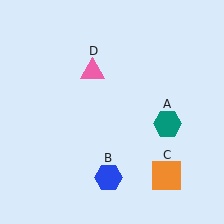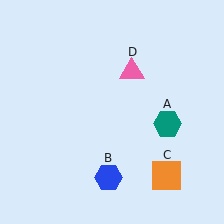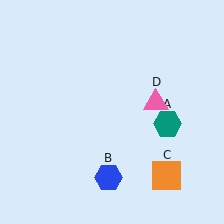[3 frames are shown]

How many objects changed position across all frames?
1 object changed position: pink triangle (object D).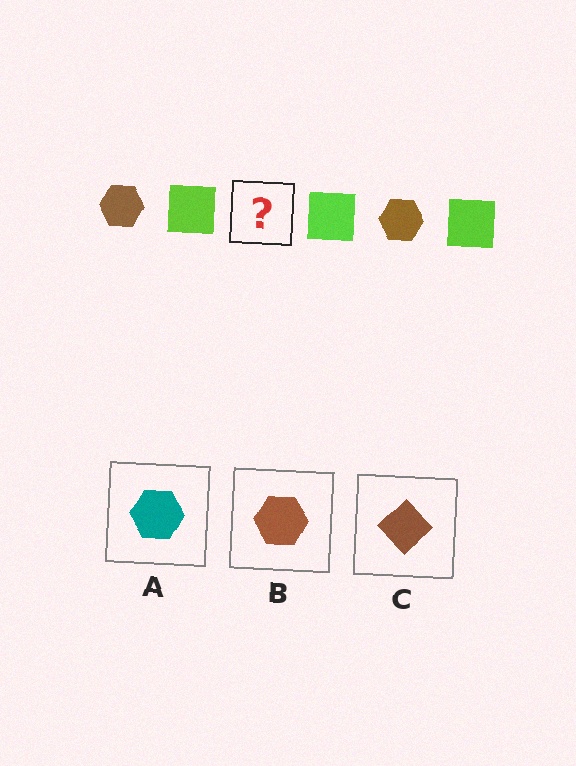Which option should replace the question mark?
Option B.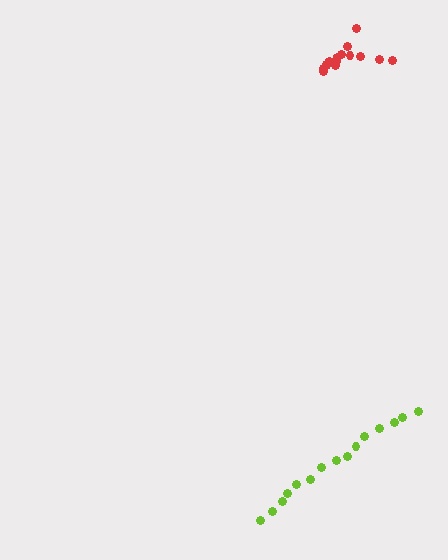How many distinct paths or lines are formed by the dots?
There are 2 distinct paths.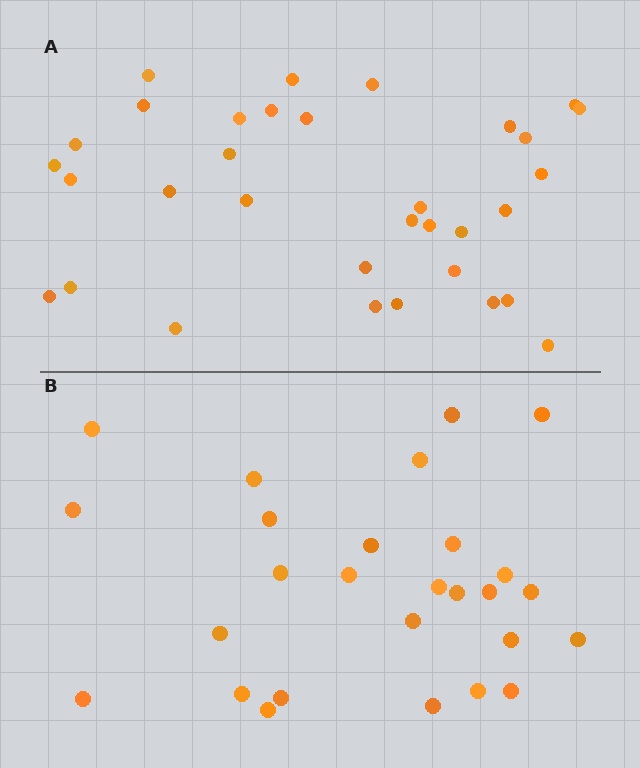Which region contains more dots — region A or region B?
Region A (the top region) has more dots.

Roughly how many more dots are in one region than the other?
Region A has about 6 more dots than region B.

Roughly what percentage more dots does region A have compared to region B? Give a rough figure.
About 20% more.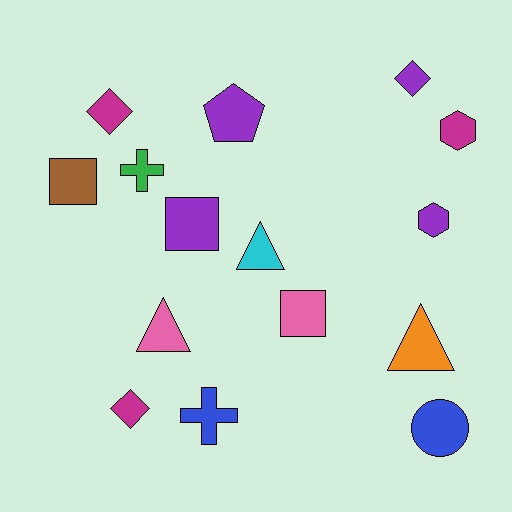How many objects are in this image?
There are 15 objects.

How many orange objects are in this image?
There is 1 orange object.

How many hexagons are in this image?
There are 2 hexagons.